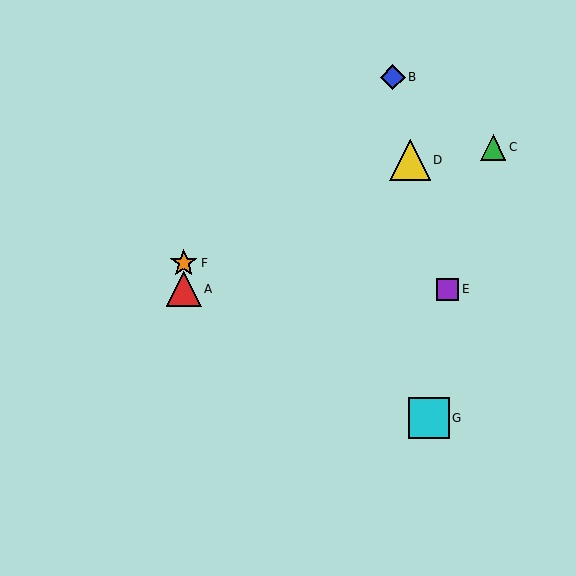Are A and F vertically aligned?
Yes, both are at x≈184.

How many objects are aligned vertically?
2 objects (A, F) are aligned vertically.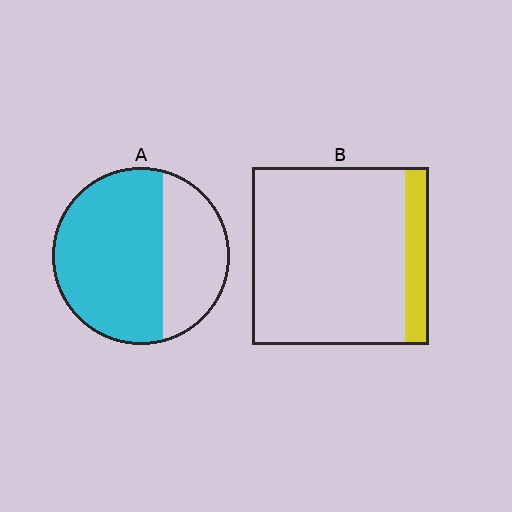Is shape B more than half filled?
No.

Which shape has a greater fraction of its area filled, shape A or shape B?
Shape A.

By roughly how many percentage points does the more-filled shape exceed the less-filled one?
By roughly 50 percentage points (A over B).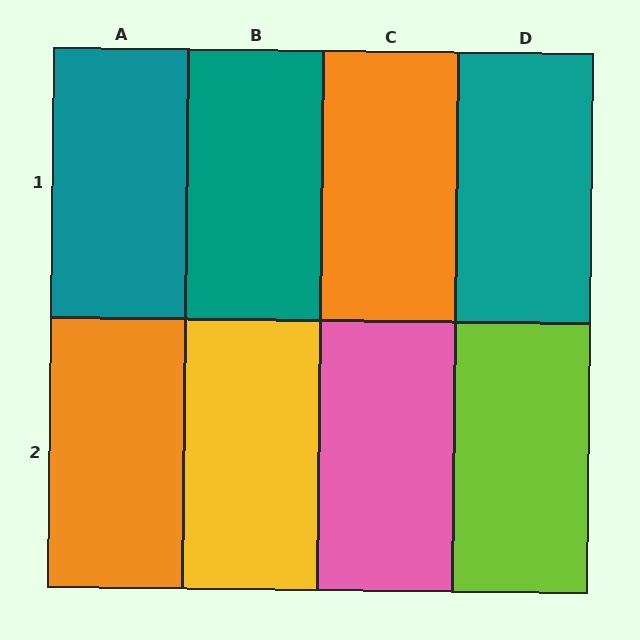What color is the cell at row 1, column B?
Teal.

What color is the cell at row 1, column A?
Teal.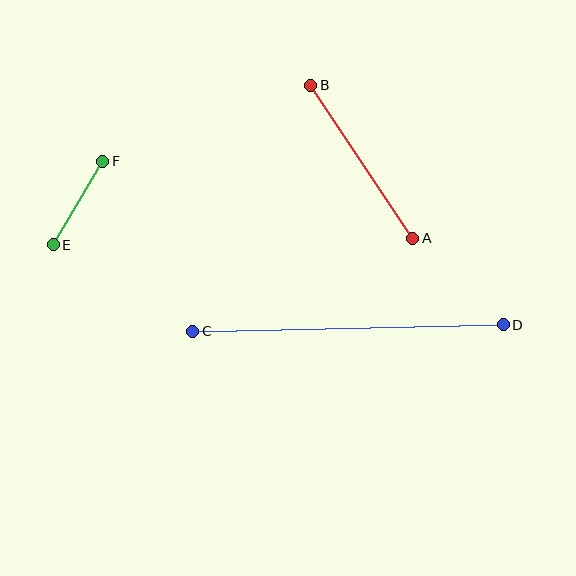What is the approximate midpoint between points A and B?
The midpoint is at approximately (362, 162) pixels.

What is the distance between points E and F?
The distance is approximately 97 pixels.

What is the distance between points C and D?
The distance is approximately 310 pixels.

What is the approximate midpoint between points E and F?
The midpoint is at approximately (78, 203) pixels.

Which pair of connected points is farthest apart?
Points C and D are farthest apart.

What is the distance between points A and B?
The distance is approximately 184 pixels.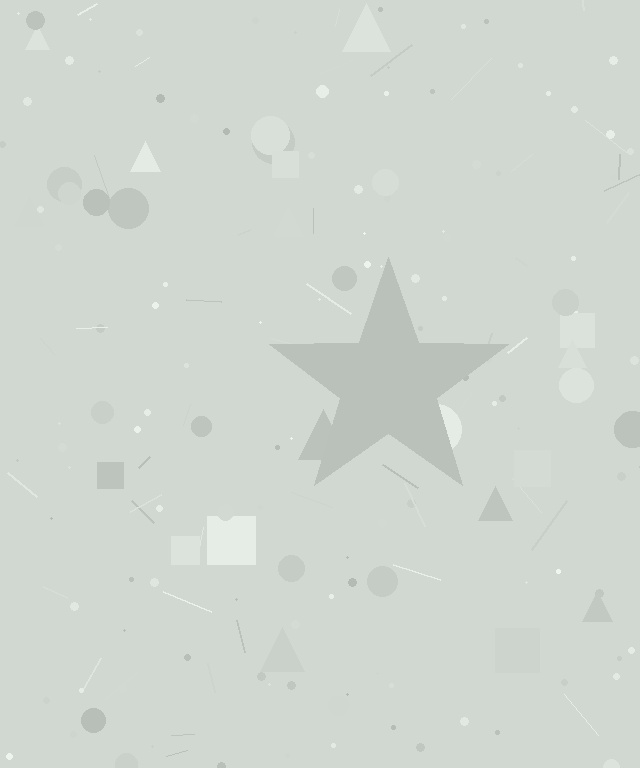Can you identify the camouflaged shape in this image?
The camouflaged shape is a star.